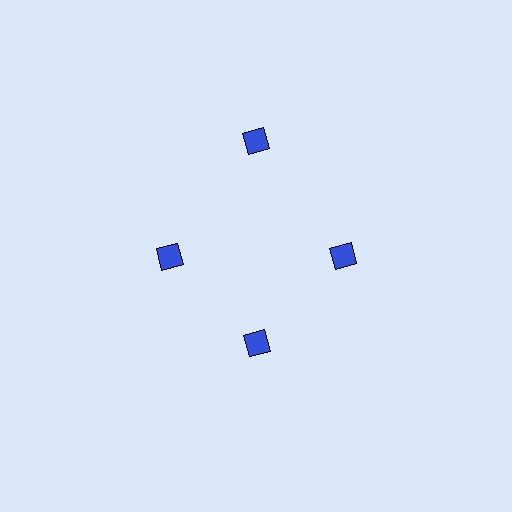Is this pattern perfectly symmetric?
No. The 4 blue diamonds are arranged in a ring, but one element near the 12 o'clock position is pushed outward from the center, breaking the 4-fold rotational symmetry.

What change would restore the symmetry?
The symmetry would be restored by moving it inward, back onto the ring so that all 4 diamonds sit at equal angles and equal distance from the center.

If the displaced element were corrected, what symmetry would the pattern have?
It would have 4-fold rotational symmetry — the pattern would map onto itself every 90 degrees.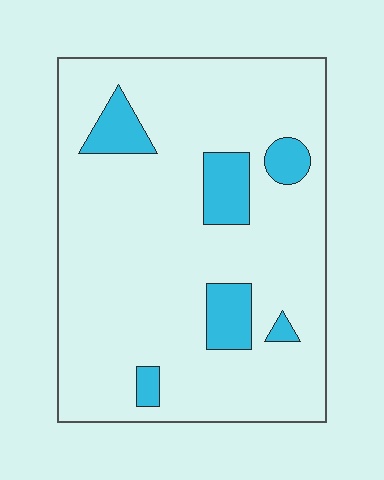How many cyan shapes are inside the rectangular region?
6.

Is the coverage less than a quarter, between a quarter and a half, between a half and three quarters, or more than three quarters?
Less than a quarter.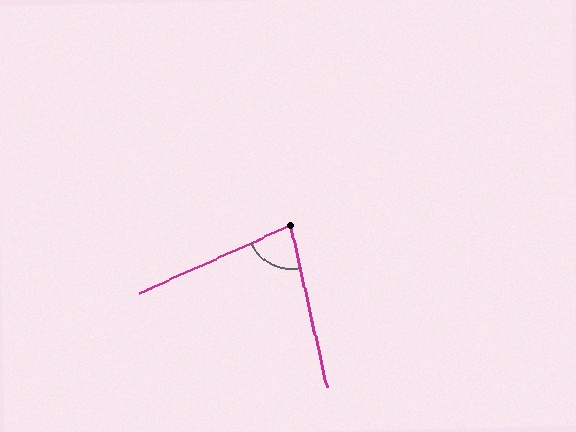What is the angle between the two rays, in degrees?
Approximately 78 degrees.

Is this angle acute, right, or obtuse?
It is acute.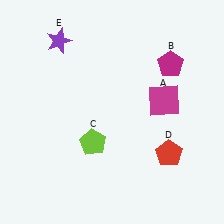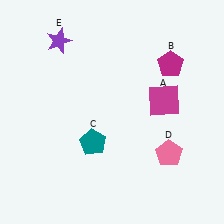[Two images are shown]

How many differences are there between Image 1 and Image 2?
There are 2 differences between the two images.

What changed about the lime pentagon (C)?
In Image 1, C is lime. In Image 2, it changed to teal.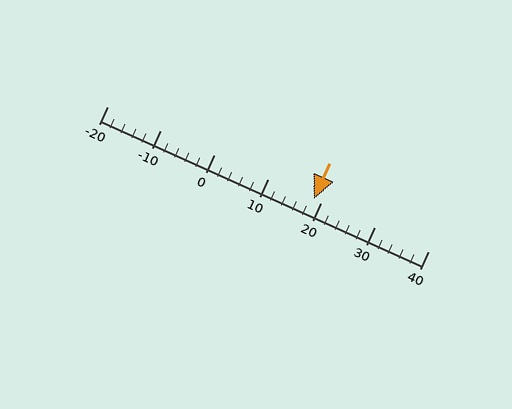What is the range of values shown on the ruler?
The ruler shows values from -20 to 40.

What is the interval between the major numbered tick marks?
The major tick marks are spaced 10 units apart.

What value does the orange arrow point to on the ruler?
The orange arrow points to approximately 19.